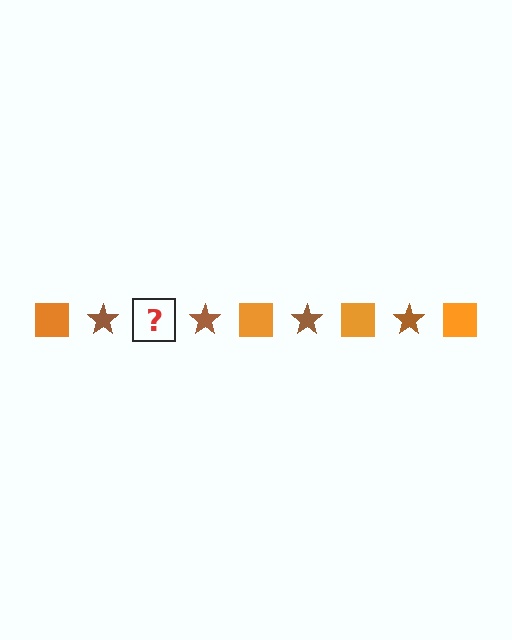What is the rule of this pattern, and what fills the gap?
The rule is that the pattern alternates between orange square and brown star. The gap should be filled with an orange square.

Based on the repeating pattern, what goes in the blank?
The blank should be an orange square.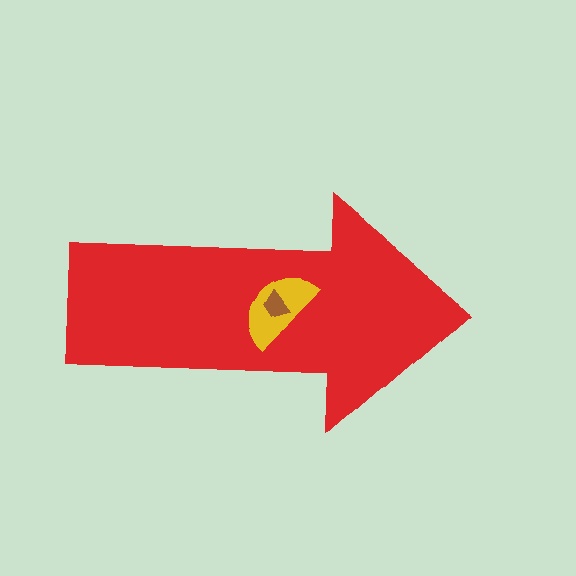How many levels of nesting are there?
3.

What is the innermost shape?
The brown trapezoid.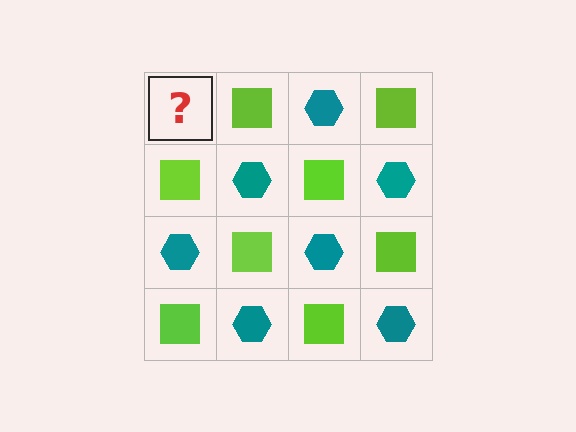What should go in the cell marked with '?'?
The missing cell should contain a teal hexagon.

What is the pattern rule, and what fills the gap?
The rule is that it alternates teal hexagon and lime square in a checkerboard pattern. The gap should be filled with a teal hexagon.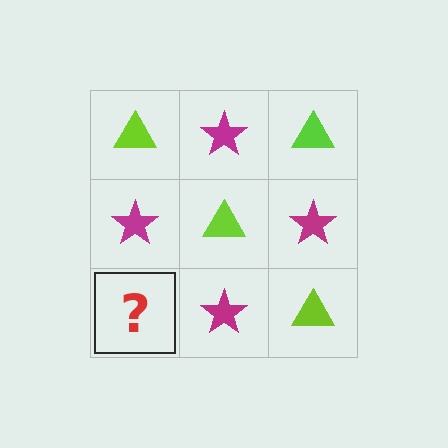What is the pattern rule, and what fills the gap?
The rule is that it alternates lime triangle and magenta star in a checkerboard pattern. The gap should be filled with a lime triangle.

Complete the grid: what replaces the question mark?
The question mark should be replaced with a lime triangle.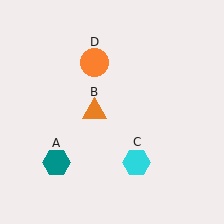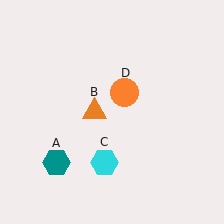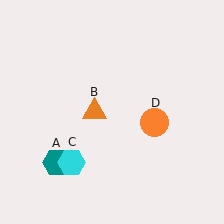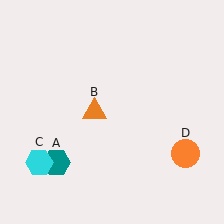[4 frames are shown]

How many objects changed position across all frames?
2 objects changed position: cyan hexagon (object C), orange circle (object D).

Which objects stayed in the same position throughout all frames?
Teal hexagon (object A) and orange triangle (object B) remained stationary.